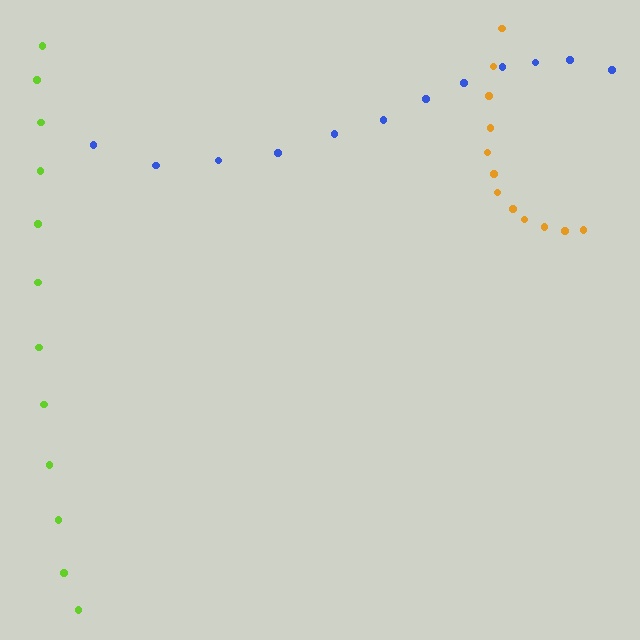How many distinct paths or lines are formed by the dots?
There are 3 distinct paths.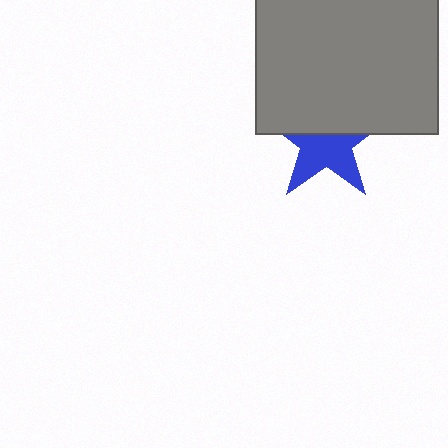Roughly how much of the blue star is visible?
About half of it is visible (roughly 53%).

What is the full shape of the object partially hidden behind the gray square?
The partially hidden object is a blue star.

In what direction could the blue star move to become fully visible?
The blue star could move down. That would shift it out from behind the gray square entirely.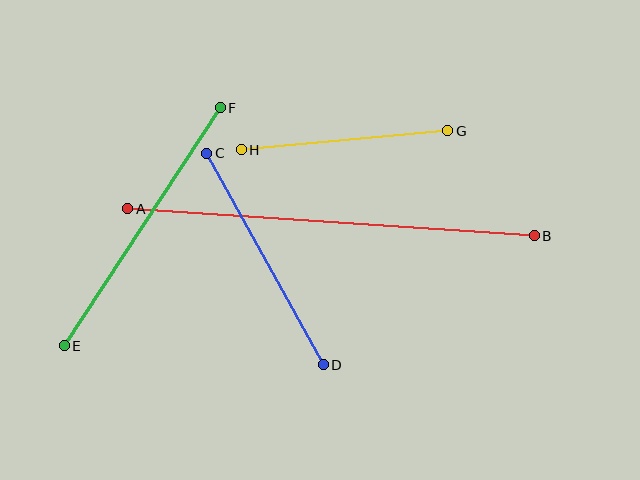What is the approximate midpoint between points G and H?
The midpoint is at approximately (344, 140) pixels.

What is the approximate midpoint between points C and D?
The midpoint is at approximately (265, 259) pixels.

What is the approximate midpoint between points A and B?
The midpoint is at approximately (331, 222) pixels.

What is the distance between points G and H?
The distance is approximately 208 pixels.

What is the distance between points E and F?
The distance is approximately 284 pixels.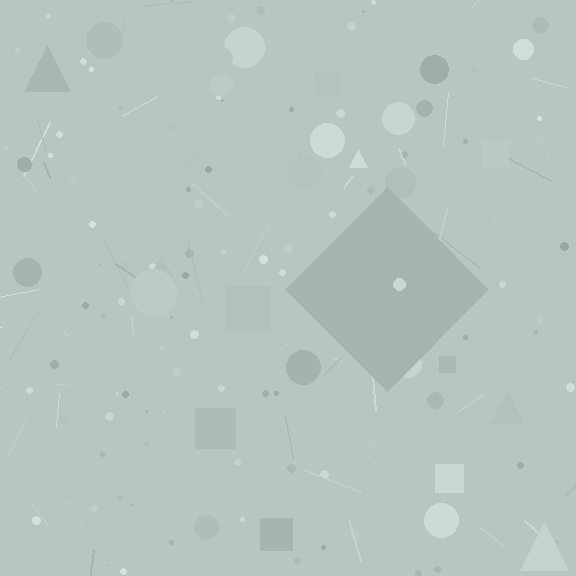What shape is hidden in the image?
A diamond is hidden in the image.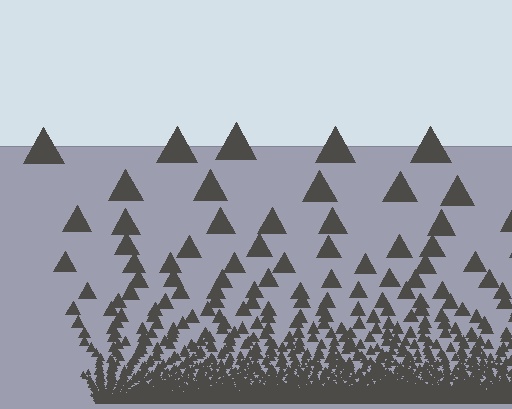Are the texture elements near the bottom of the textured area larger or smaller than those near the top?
Smaller. The gradient is inverted — elements near the bottom are smaller and denser.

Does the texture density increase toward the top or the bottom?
Density increases toward the bottom.